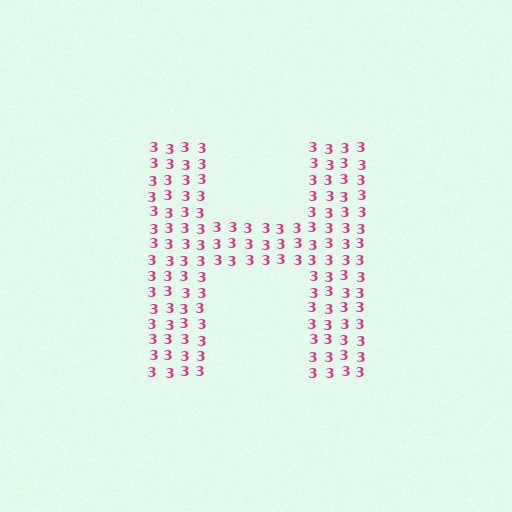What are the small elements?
The small elements are digit 3's.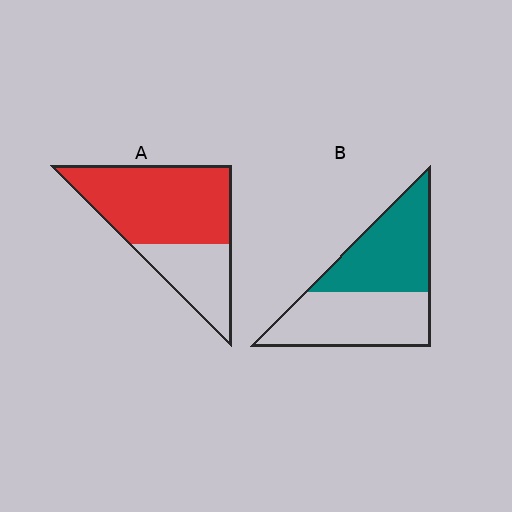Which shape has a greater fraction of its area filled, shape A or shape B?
Shape A.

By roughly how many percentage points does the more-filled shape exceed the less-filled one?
By roughly 20 percentage points (A over B).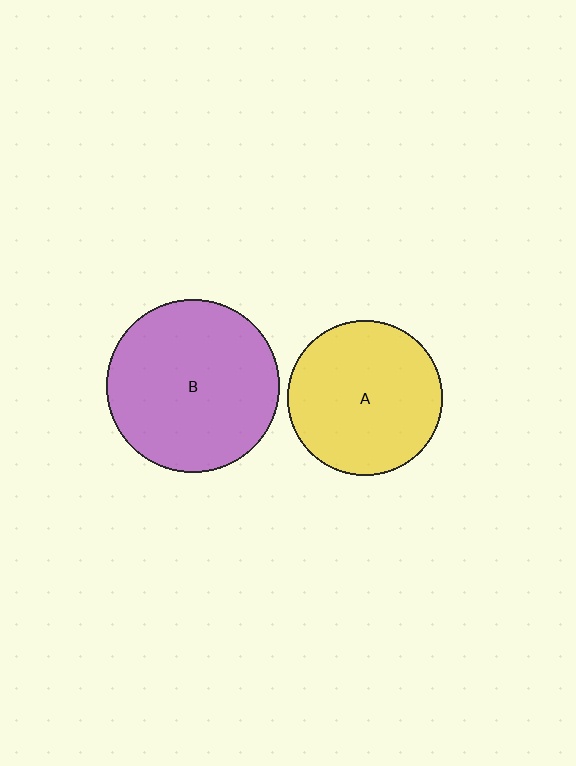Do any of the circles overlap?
No, none of the circles overlap.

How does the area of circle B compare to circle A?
Approximately 1.3 times.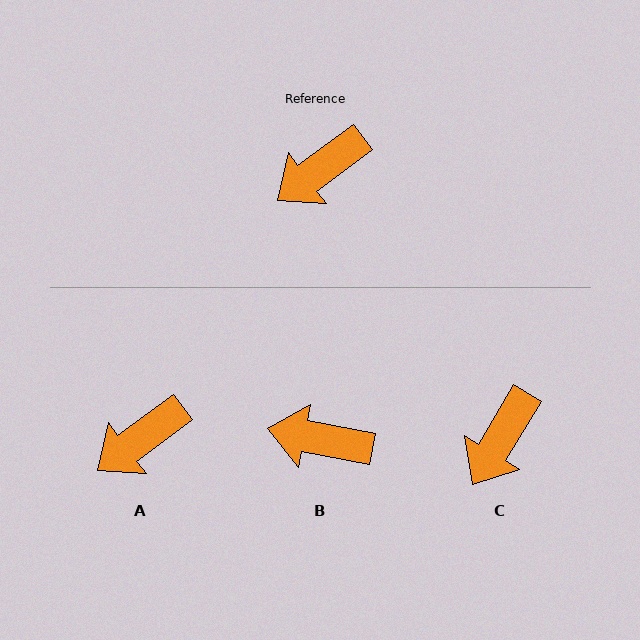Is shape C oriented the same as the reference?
No, it is off by about 22 degrees.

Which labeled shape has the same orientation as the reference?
A.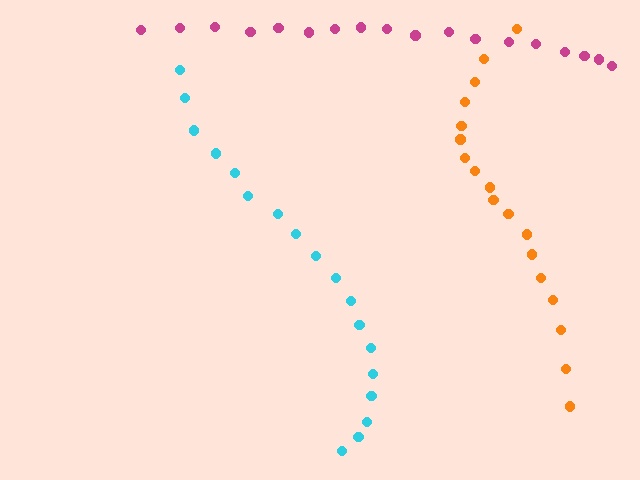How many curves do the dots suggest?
There are 3 distinct paths.